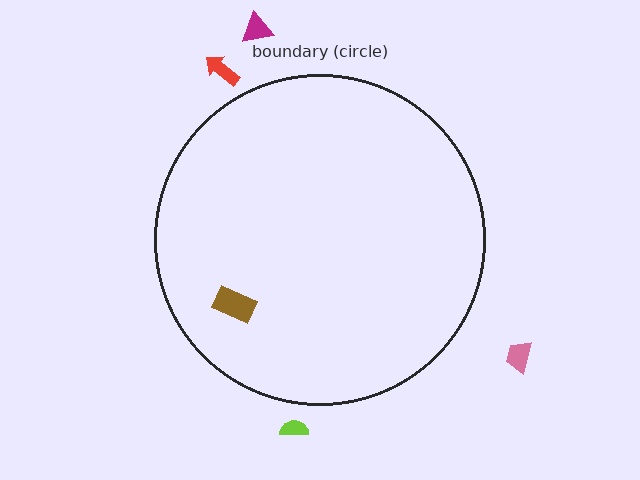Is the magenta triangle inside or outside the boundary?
Outside.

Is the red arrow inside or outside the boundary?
Outside.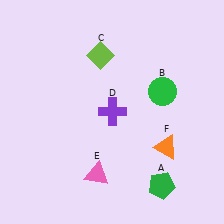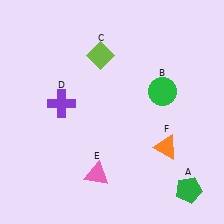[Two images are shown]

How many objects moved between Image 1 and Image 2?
2 objects moved between the two images.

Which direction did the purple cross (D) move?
The purple cross (D) moved left.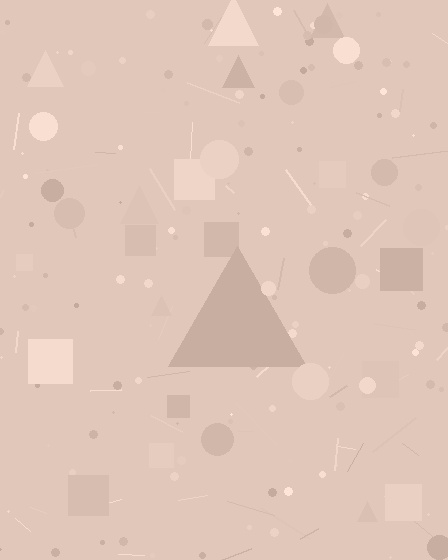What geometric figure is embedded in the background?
A triangle is embedded in the background.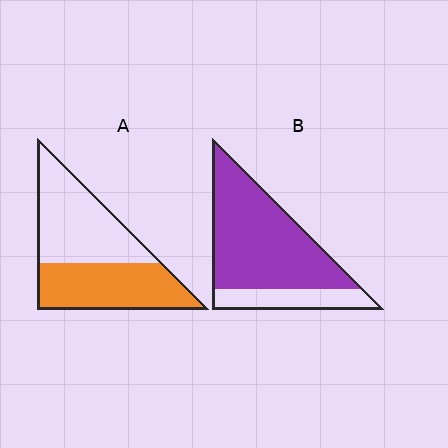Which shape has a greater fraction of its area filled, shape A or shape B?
Shape B.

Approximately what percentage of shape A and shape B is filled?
A is approximately 45% and B is approximately 75%.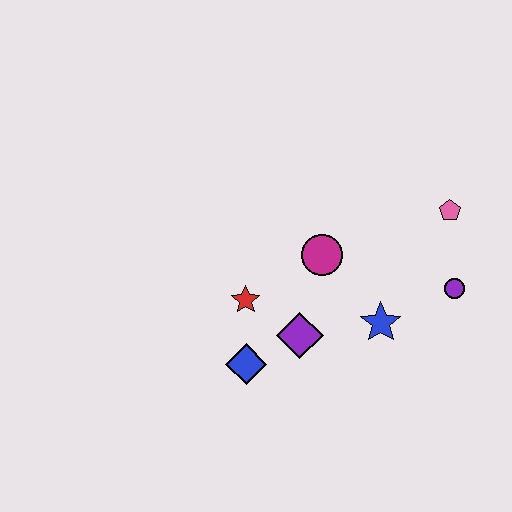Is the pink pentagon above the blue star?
Yes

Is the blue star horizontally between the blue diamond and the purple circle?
Yes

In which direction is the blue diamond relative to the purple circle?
The blue diamond is to the left of the purple circle.